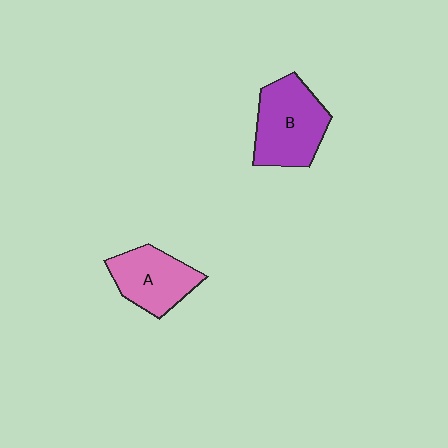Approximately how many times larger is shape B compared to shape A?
Approximately 1.3 times.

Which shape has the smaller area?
Shape A (pink).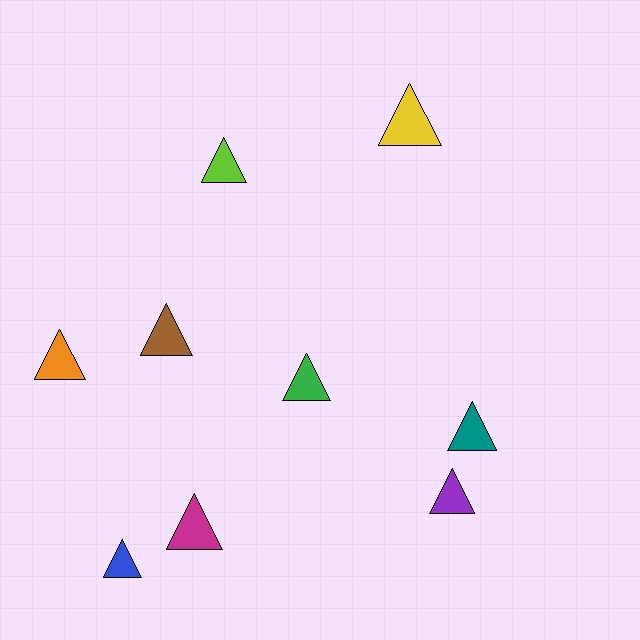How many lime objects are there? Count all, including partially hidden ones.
There is 1 lime object.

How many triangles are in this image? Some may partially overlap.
There are 9 triangles.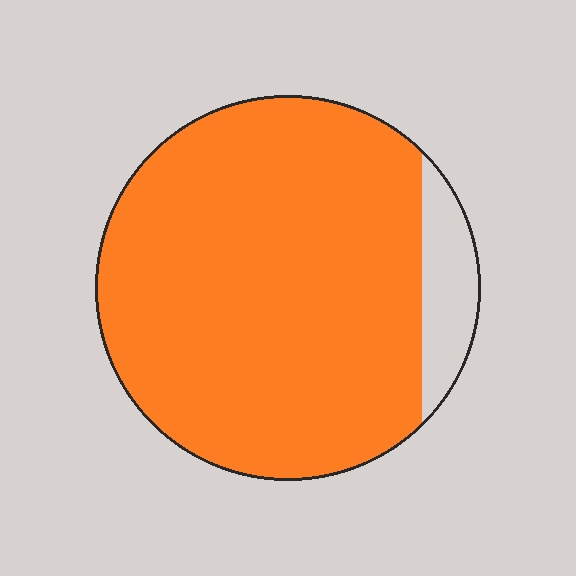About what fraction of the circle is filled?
About nine tenths (9/10).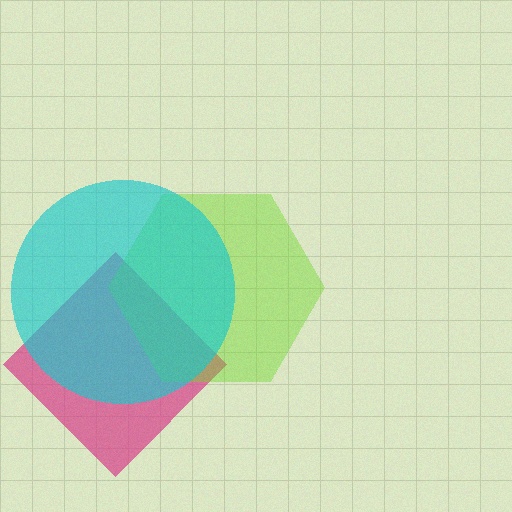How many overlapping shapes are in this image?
There are 3 overlapping shapes in the image.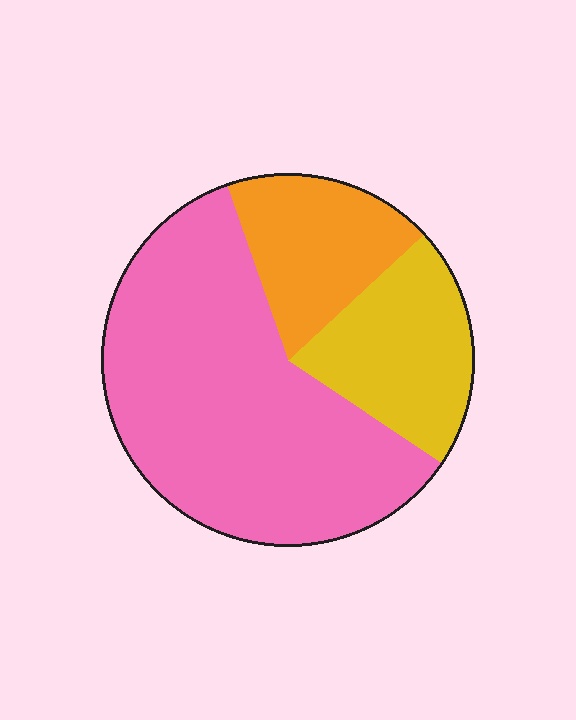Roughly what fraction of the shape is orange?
Orange covers around 20% of the shape.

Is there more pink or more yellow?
Pink.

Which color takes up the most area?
Pink, at roughly 60%.